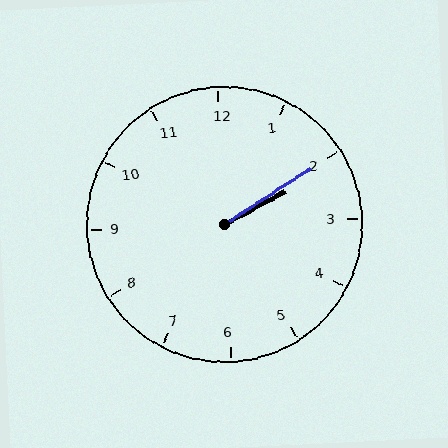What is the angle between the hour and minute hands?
Approximately 5 degrees.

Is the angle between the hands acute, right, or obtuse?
It is acute.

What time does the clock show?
2:10.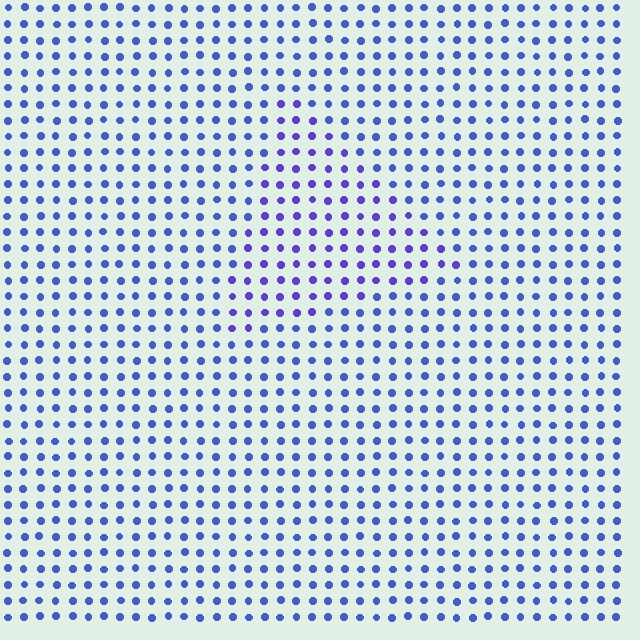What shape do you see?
I see a triangle.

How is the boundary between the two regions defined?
The boundary is defined purely by a slight shift in hue (about 26 degrees). Spacing, size, and orientation are identical on both sides.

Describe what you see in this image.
The image is filled with small blue elements in a uniform arrangement. A triangle-shaped region is visible where the elements are tinted to a slightly different hue, forming a subtle color boundary.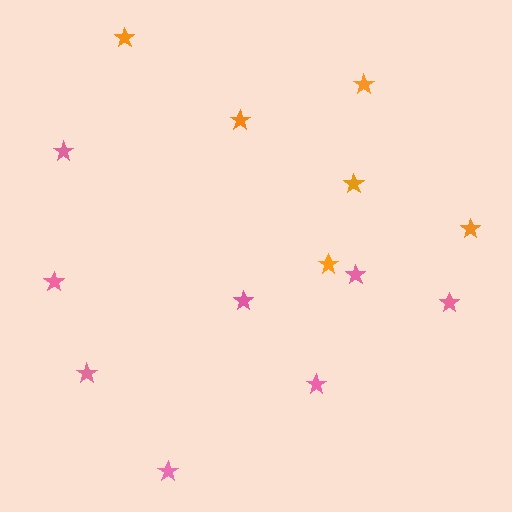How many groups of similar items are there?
There are 2 groups: one group of pink stars (8) and one group of orange stars (6).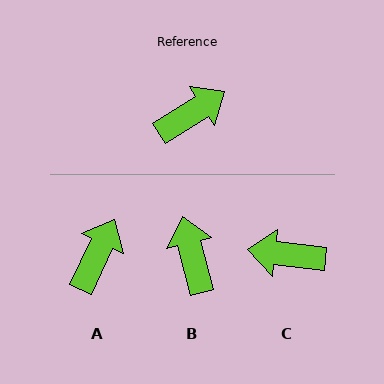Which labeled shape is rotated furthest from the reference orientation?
C, about 141 degrees away.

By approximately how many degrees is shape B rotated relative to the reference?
Approximately 72 degrees counter-clockwise.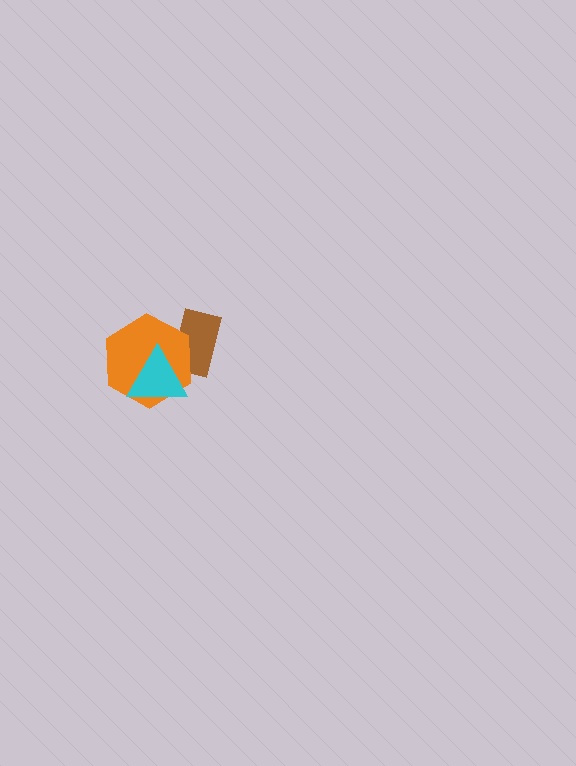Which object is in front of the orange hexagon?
The cyan triangle is in front of the orange hexagon.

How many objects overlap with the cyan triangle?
2 objects overlap with the cyan triangle.